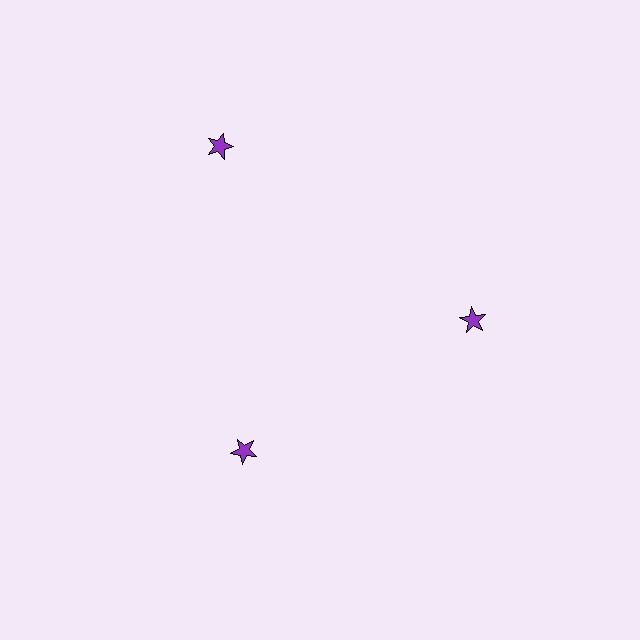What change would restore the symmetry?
The symmetry would be restored by moving it inward, back onto the ring so that all 3 stars sit at equal angles and equal distance from the center.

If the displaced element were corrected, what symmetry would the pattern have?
It would have 3-fold rotational symmetry — the pattern would map onto itself every 120 degrees.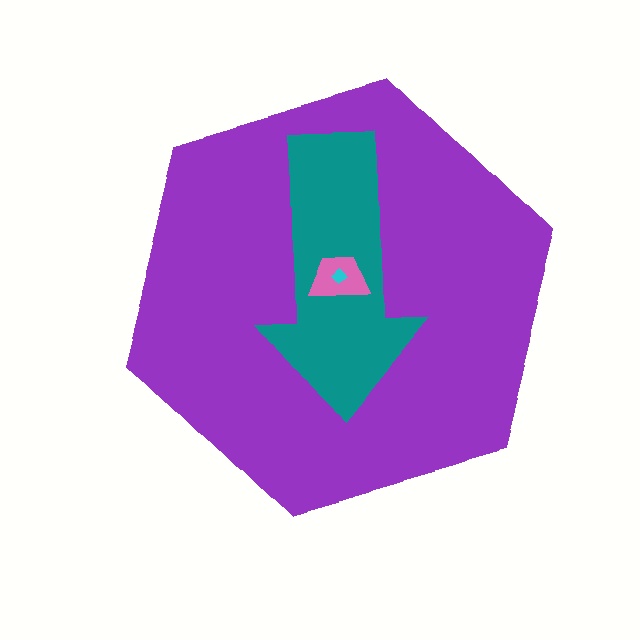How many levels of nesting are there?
4.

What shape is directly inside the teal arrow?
The pink trapezoid.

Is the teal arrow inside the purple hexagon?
Yes.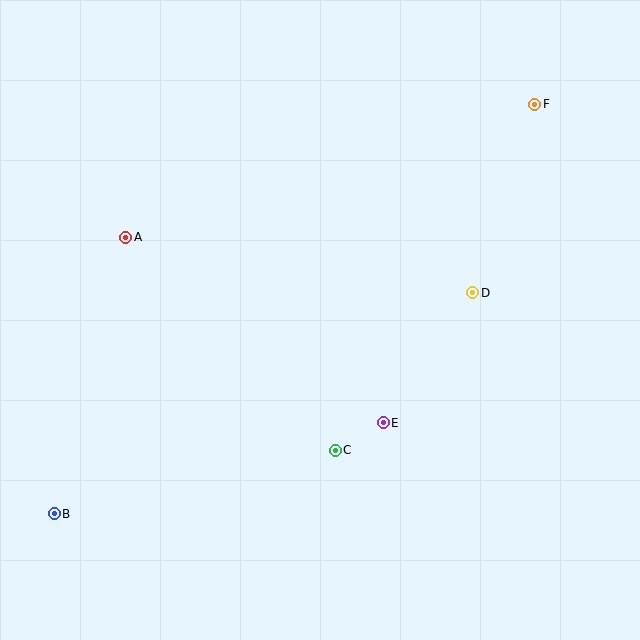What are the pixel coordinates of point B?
Point B is at (54, 514).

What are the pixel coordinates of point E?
Point E is at (383, 423).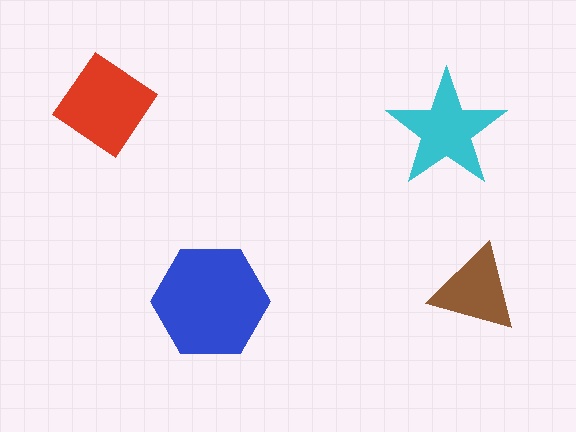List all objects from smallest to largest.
The brown triangle, the cyan star, the red diamond, the blue hexagon.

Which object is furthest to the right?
The brown triangle is rightmost.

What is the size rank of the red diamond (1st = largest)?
2nd.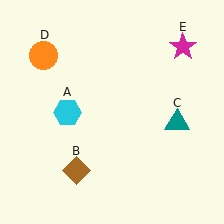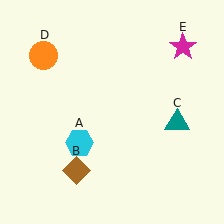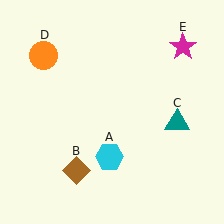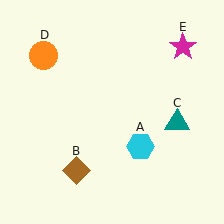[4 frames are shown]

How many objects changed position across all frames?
1 object changed position: cyan hexagon (object A).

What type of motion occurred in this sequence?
The cyan hexagon (object A) rotated counterclockwise around the center of the scene.